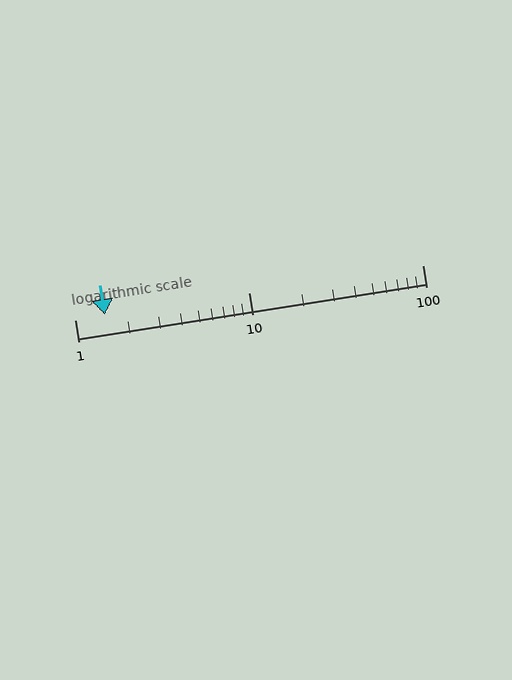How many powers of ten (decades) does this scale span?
The scale spans 2 decades, from 1 to 100.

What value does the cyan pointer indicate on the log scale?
The pointer indicates approximately 1.5.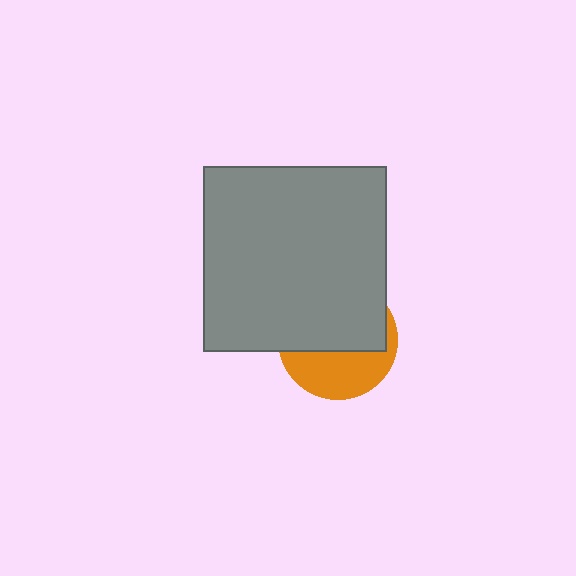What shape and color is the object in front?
The object in front is a gray rectangle.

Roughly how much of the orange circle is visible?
A small part of it is visible (roughly 41%).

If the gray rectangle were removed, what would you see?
You would see the complete orange circle.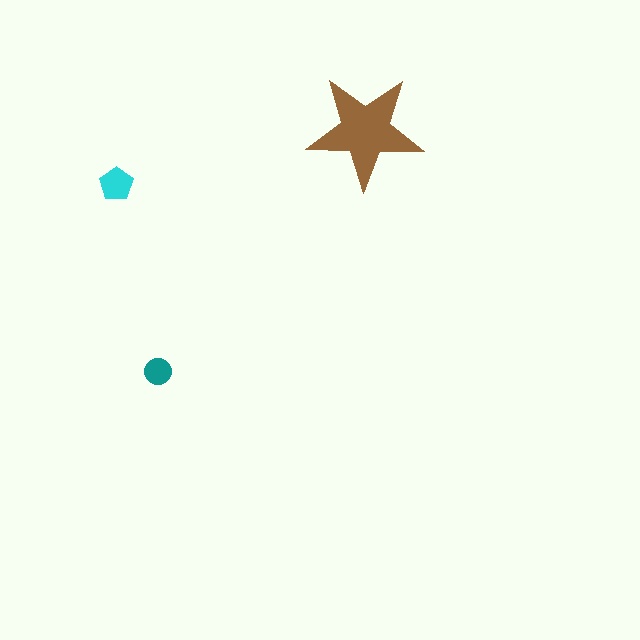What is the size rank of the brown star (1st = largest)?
1st.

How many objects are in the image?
There are 3 objects in the image.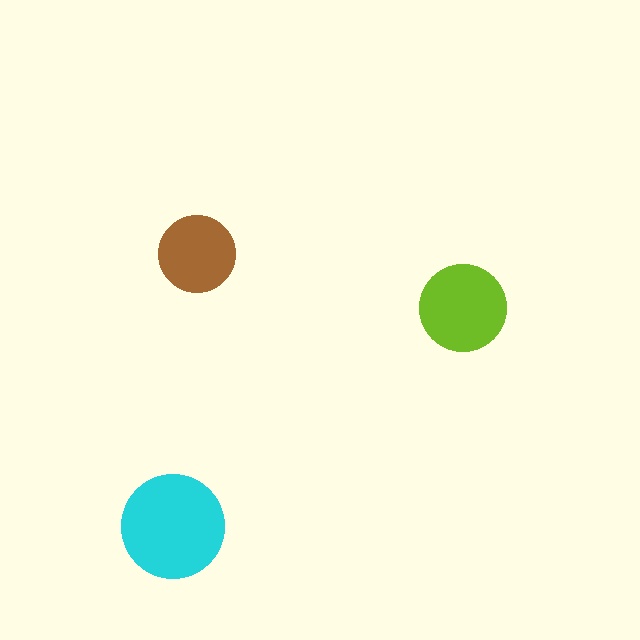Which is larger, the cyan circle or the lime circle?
The cyan one.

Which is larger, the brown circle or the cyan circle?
The cyan one.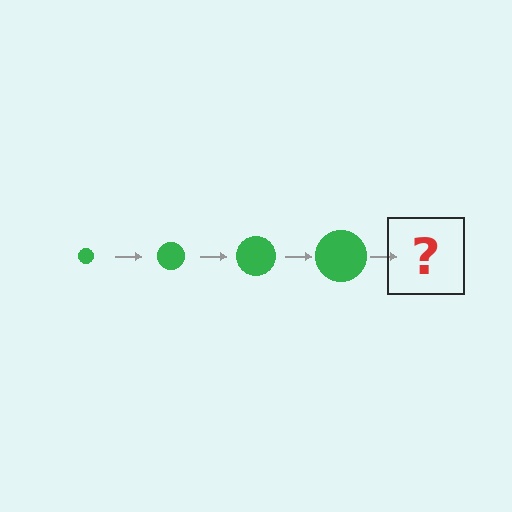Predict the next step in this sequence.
The next step is a green circle, larger than the previous one.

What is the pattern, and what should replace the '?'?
The pattern is that the circle gets progressively larger each step. The '?' should be a green circle, larger than the previous one.